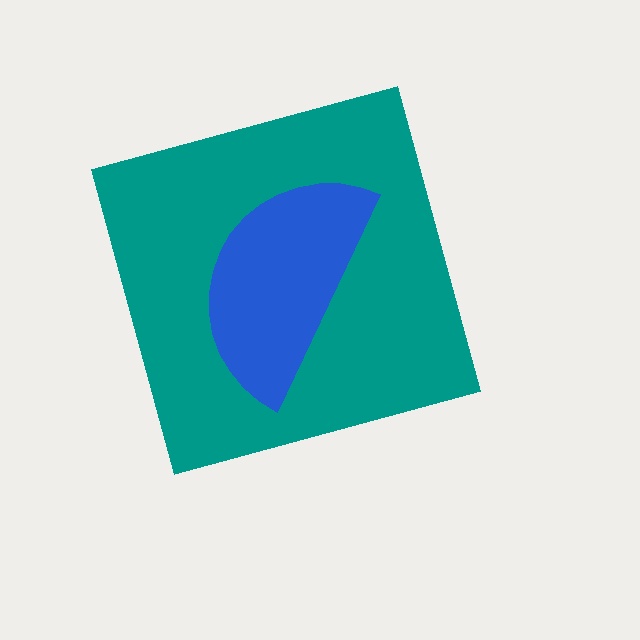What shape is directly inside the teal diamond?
The blue semicircle.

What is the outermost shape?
The teal diamond.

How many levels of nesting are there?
2.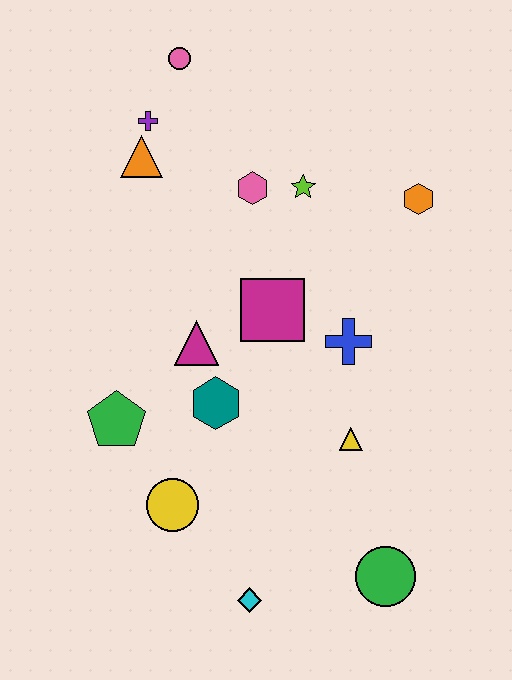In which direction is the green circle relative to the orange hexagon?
The green circle is below the orange hexagon.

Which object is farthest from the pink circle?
The green circle is farthest from the pink circle.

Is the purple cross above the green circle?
Yes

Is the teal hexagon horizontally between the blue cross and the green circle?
No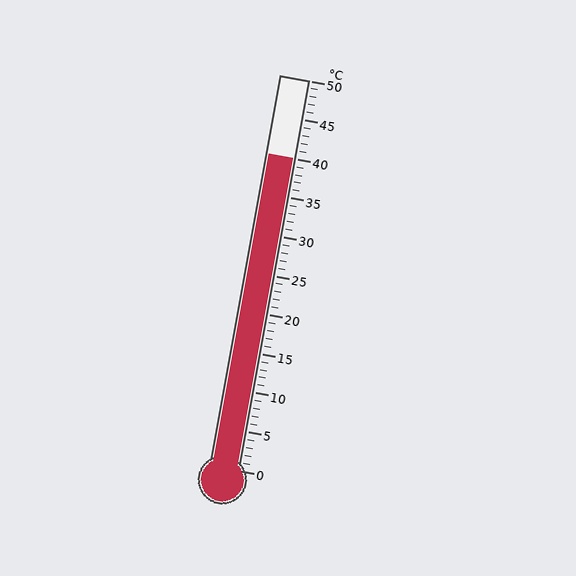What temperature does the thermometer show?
The thermometer shows approximately 40°C.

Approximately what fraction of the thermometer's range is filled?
The thermometer is filled to approximately 80% of its range.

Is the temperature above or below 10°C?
The temperature is above 10°C.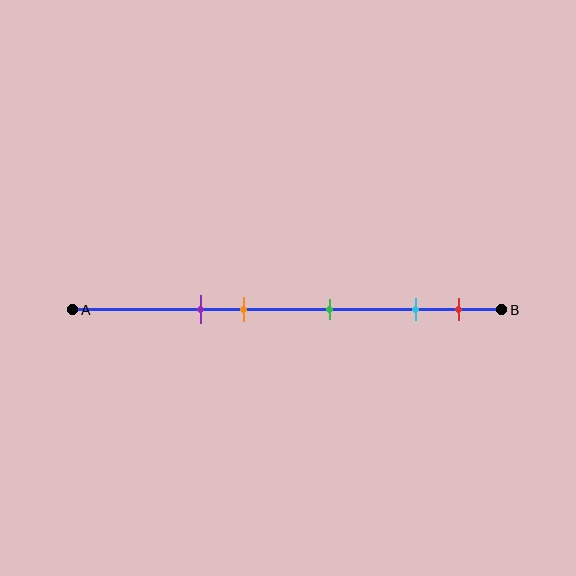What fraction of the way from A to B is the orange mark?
The orange mark is approximately 40% (0.4) of the way from A to B.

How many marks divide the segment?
There are 5 marks dividing the segment.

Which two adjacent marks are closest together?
The cyan and red marks are the closest adjacent pair.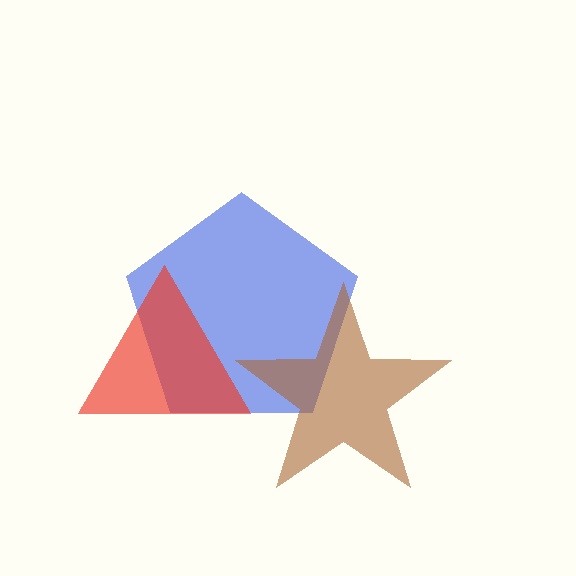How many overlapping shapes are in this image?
There are 3 overlapping shapes in the image.